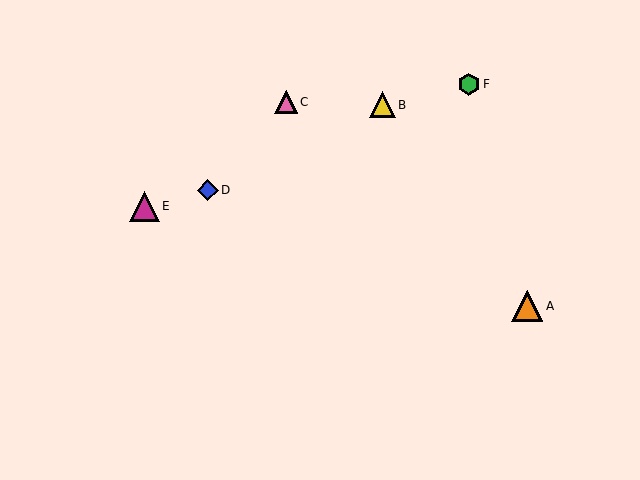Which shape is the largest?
The orange triangle (labeled A) is the largest.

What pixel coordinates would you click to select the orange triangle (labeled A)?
Click at (527, 306) to select the orange triangle A.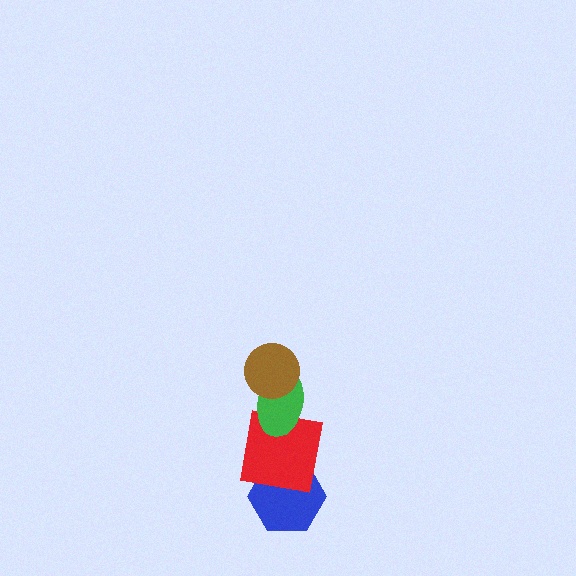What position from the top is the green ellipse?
The green ellipse is 2nd from the top.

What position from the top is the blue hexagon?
The blue hexagon is 4th from the top.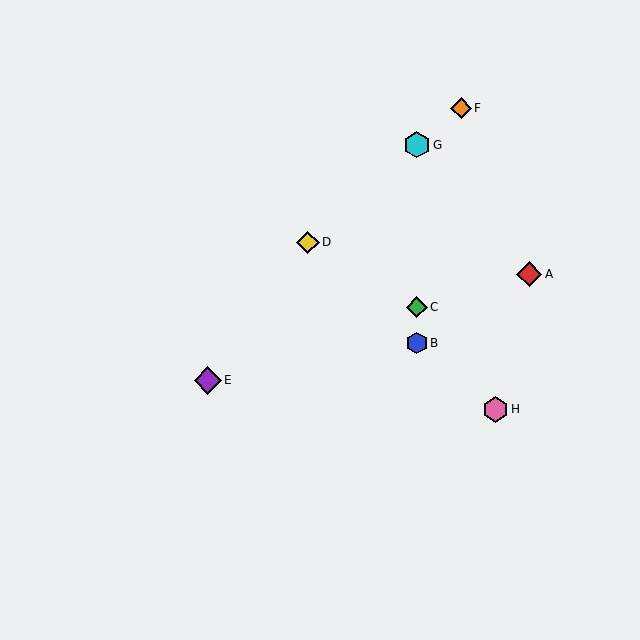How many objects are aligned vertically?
3 objects (B, C, G) are aligned vertically.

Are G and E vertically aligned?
No, G is at x≈417 and E is at x≈208.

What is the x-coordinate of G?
Object G is at x≈417.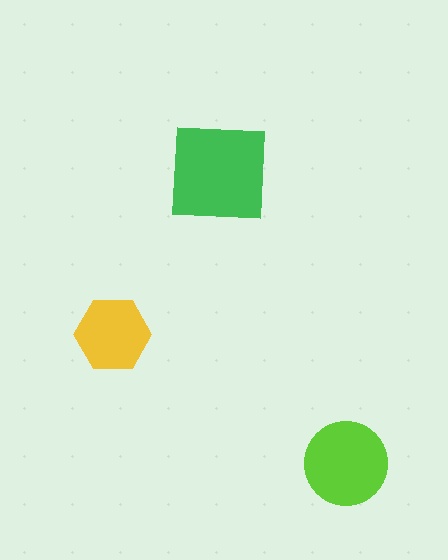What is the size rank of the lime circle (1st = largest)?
2nd.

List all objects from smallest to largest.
The yellow hexagon, the lime circle, the green square.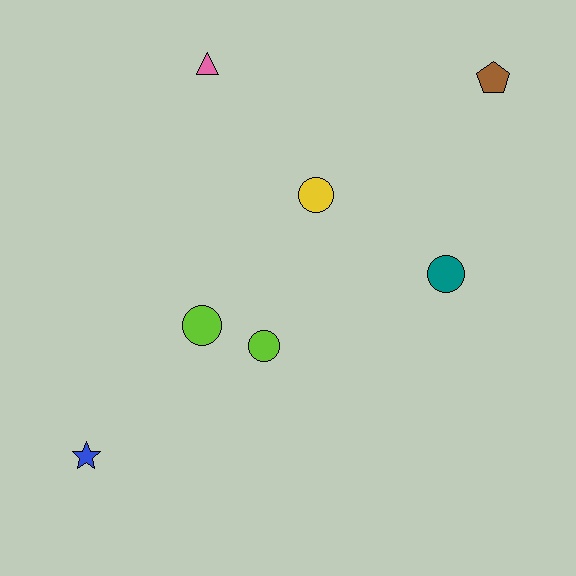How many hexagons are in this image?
There are no hexagons.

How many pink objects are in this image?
There is 1 pink object.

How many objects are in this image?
There are 7 objects.